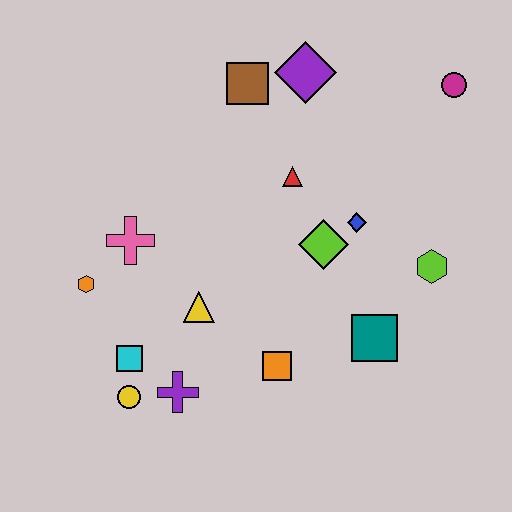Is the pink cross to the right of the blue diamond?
No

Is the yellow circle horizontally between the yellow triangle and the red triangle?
No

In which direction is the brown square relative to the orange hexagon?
The brown square is above the orange hexagon.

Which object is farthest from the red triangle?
The yellow circle is farthest from the red triangle.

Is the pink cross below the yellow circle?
No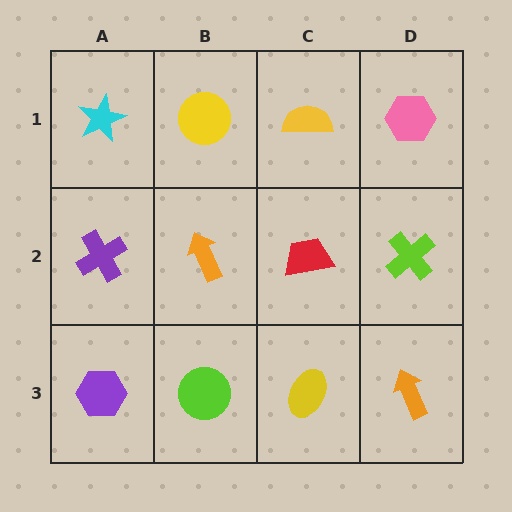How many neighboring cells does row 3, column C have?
3.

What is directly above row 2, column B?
A yellow circle.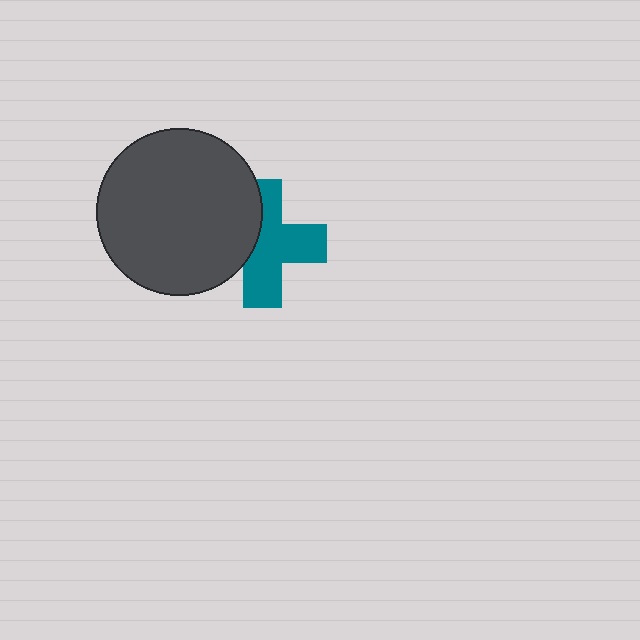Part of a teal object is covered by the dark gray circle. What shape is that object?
It is a cross.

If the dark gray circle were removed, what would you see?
You would see the complete teal cross.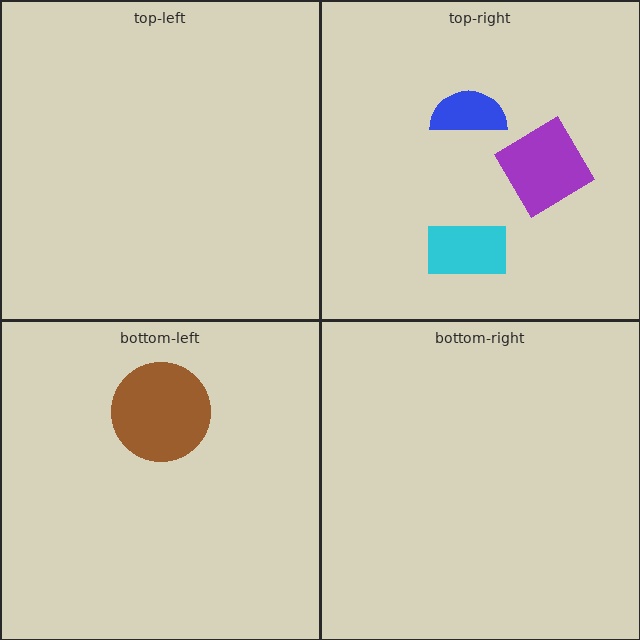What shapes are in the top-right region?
The blue semicircle, the cyan rectangle, the purple diamond.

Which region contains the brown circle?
The bottom-left region.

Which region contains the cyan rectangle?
The top-right region.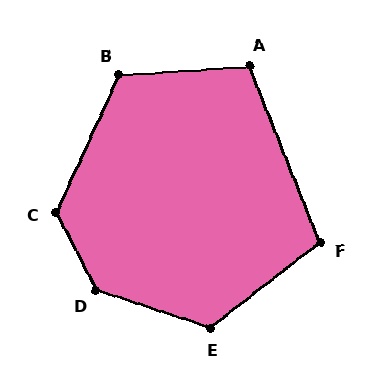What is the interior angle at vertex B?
Approximately 118 degrees (obtuse).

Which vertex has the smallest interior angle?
F, at approximately 106 degrees.